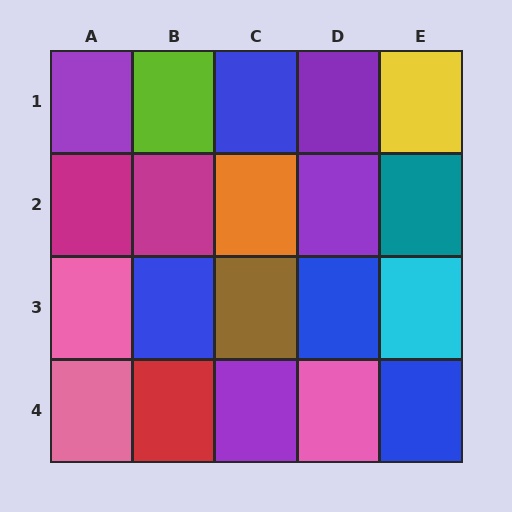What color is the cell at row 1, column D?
Purple.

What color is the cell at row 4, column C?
Purple.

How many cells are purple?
4 cells are purple.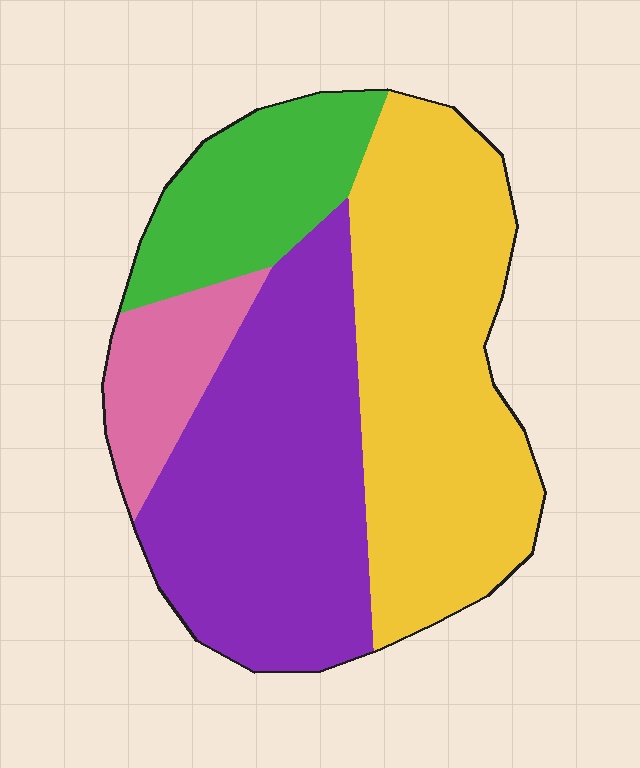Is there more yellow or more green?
Yellow.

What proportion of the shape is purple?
Purple covers about 35% of the shape.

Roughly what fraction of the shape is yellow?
Yellow covers 39% of the shape.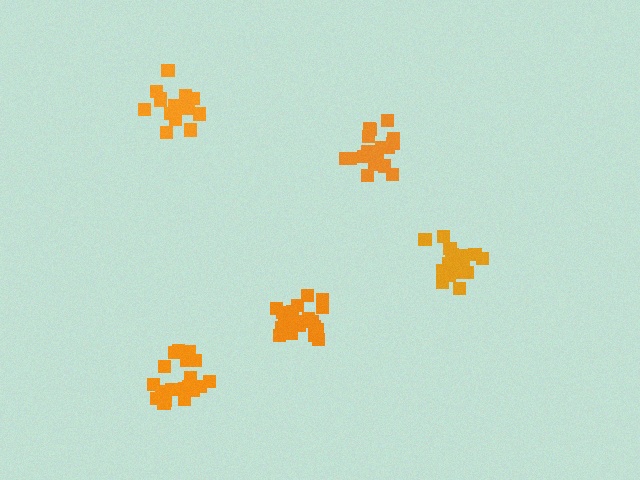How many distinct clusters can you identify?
There are 5 distinct clusters.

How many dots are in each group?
Group 1: 20 dots, Group 2: 20 dots, Group 3: 16 dots, Group 4: 17 dots, Group 5: 21 dots (94 total).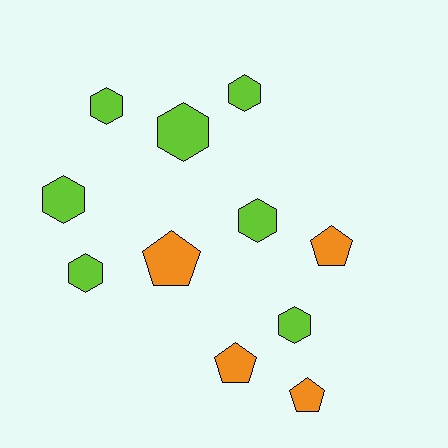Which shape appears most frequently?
Hexagon, with 7 objects.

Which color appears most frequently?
Lime, with 7 objects.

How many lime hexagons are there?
There are 7 lime hexagons.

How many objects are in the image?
There are 11 objects.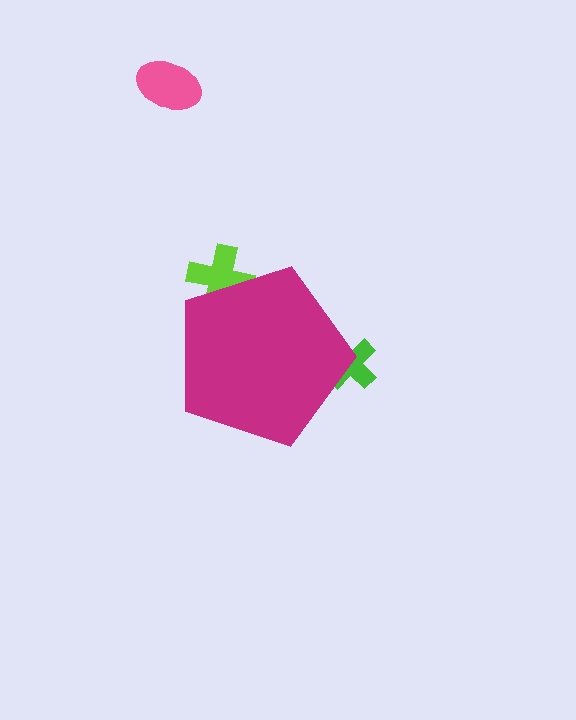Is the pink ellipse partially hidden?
No, the pink ellipse is fully visible.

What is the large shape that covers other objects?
A magenta pentagon.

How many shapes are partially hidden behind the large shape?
2 shapes are partially hidden.